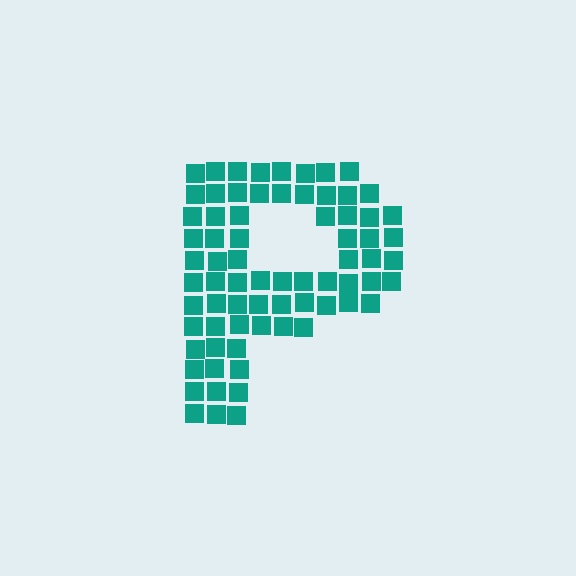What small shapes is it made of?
It is made of small squares.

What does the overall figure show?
The overall figure shows the letter P.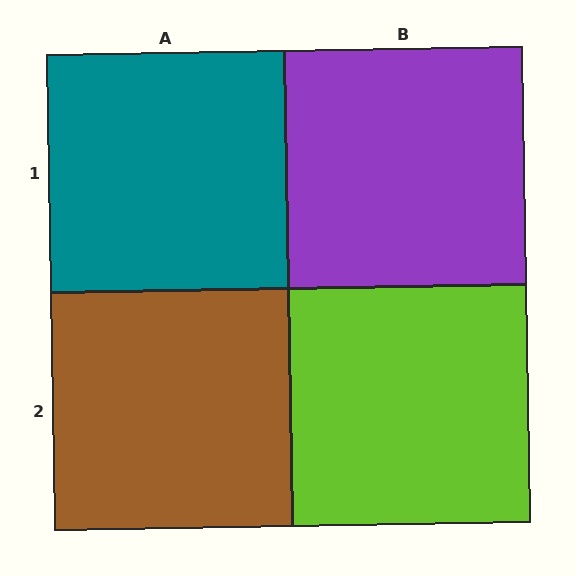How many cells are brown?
1 cell is brown.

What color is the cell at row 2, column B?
Lime.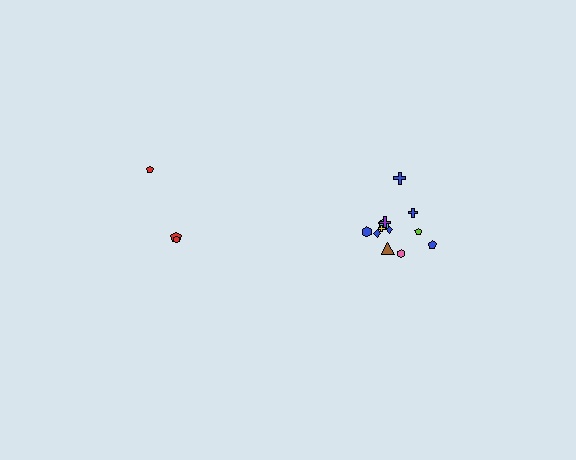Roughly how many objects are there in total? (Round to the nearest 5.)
Roughly 15 objects in total.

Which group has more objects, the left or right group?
The right group.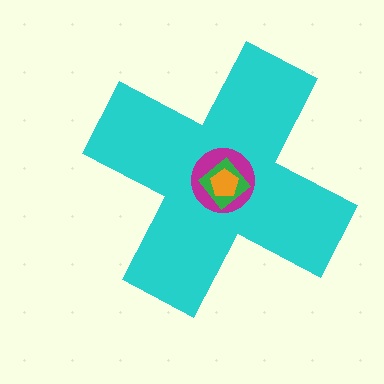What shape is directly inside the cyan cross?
The magenta circle.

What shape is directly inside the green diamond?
The orange pentagon.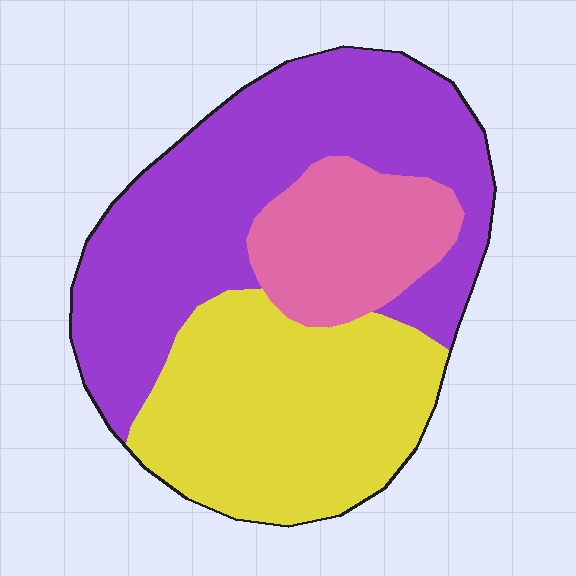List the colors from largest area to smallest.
From largest to smallest: purple, yellow, pink.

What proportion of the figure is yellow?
Yellow takes up between a third and a half of the figure.